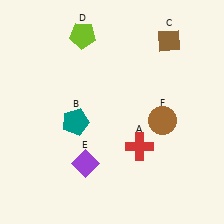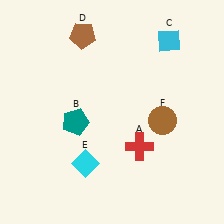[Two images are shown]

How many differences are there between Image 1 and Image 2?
There are 3 differences between the two images.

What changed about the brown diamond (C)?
In Image 1, C is brown. In Image 2, it changed to cyan.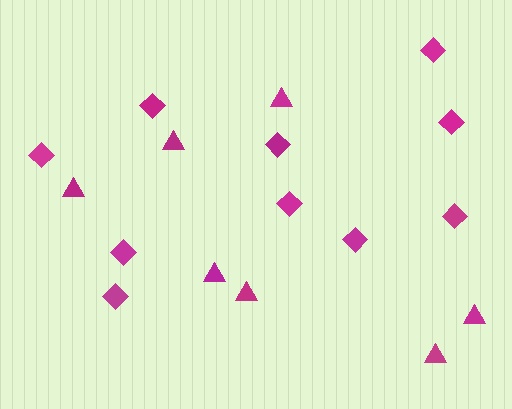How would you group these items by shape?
There are 2 groups: one group of diamonds (10) and one group of triangles (7).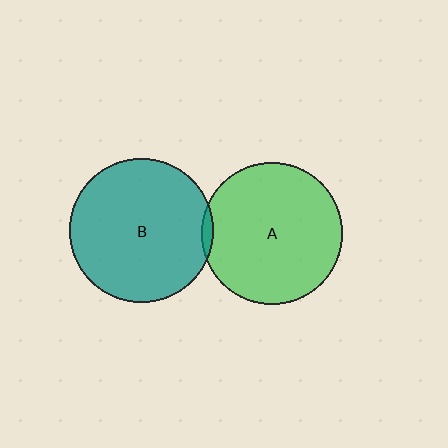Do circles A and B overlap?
Yes.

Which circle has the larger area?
Circle B (teal).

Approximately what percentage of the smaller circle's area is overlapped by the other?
Approximately 5%.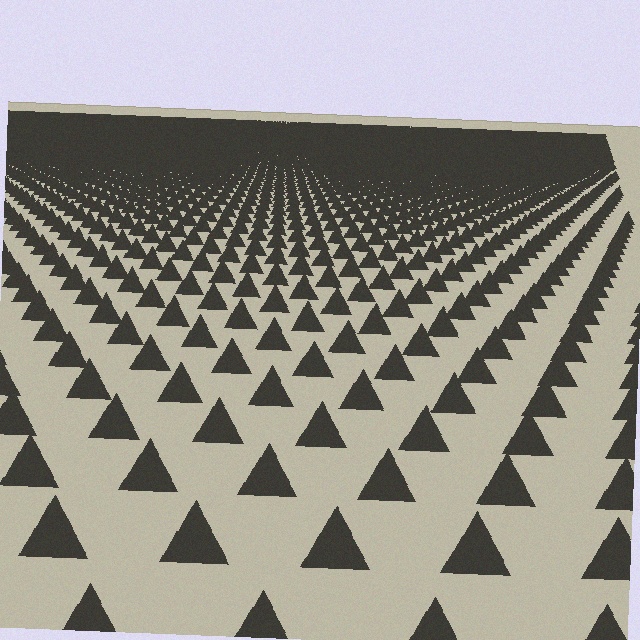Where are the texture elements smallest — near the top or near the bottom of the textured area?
Near the top.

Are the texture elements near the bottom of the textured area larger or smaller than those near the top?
Larger. Near the bottom, elements are closer to the viewer and appear at a bigger on-screen size.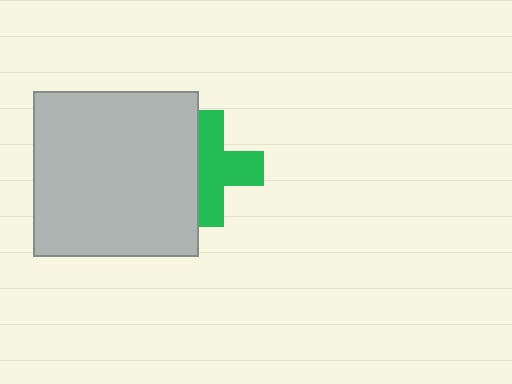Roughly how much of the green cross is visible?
About half of it is visible (roughly 60%).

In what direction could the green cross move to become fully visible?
The green cross could move right. That would shift it out from behind the light gray square entirely.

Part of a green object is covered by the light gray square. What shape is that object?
It is a cross.